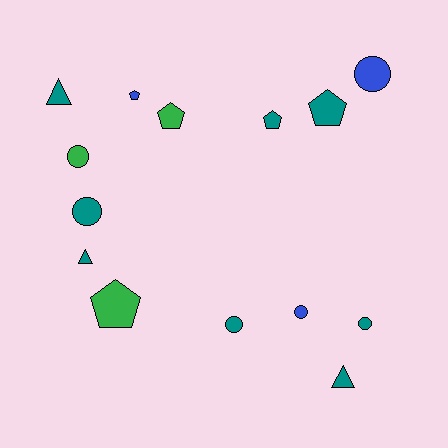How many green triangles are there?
There are no green triangles.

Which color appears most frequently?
Teal, with 8 objects.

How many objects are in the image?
There are 14 objects.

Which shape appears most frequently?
Circle, with 6 objects.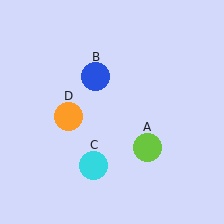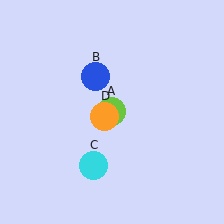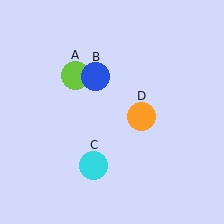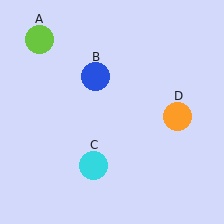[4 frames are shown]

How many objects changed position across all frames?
2 objects changed position: lime circle (object A), orange circle (object D).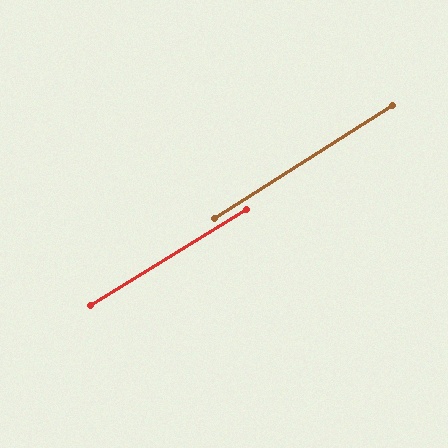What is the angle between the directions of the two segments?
Approximately 1 degree.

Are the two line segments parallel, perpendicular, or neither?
Parallel — their directions differ by only 0.7°.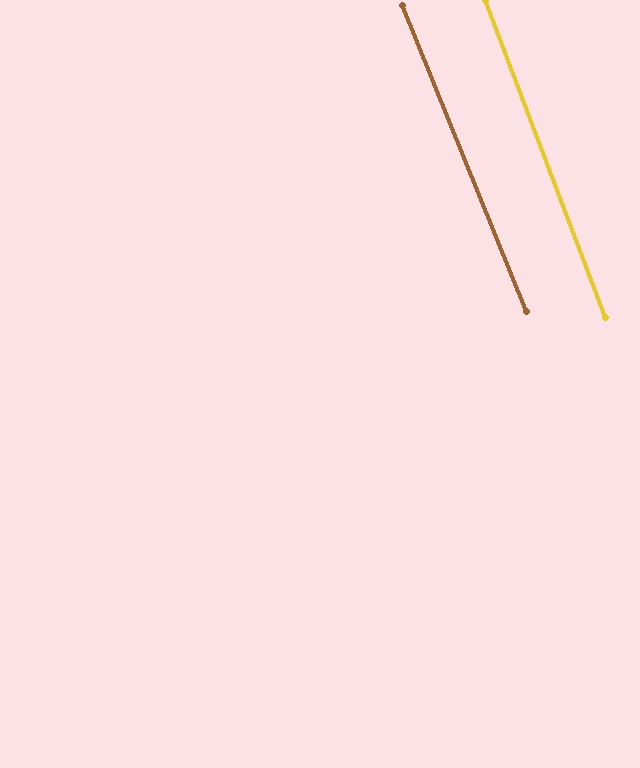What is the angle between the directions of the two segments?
Approximately 1 degree.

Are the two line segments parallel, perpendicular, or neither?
Parallel — their directions differ by only 1.2°.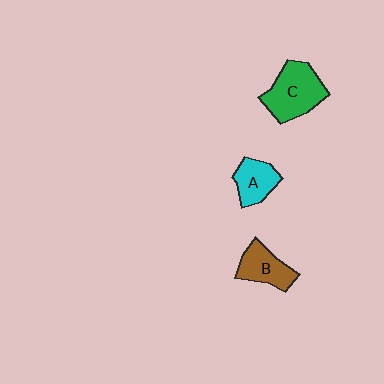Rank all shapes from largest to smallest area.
From largest to smallest: C (green), B (brown), A (cyan).